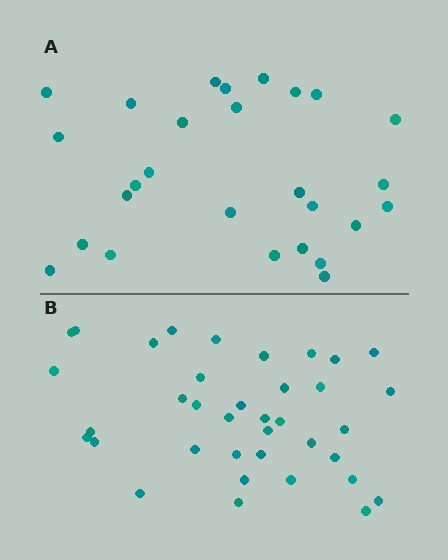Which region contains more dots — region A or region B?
Region B (the bottom region) has more dots.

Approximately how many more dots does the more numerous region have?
Region B has roughly 10 or so more dots than region A.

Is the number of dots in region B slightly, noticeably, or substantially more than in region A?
Region B has noticeably more, but not dramatically so. The ratio is roughly 1.4 to 1.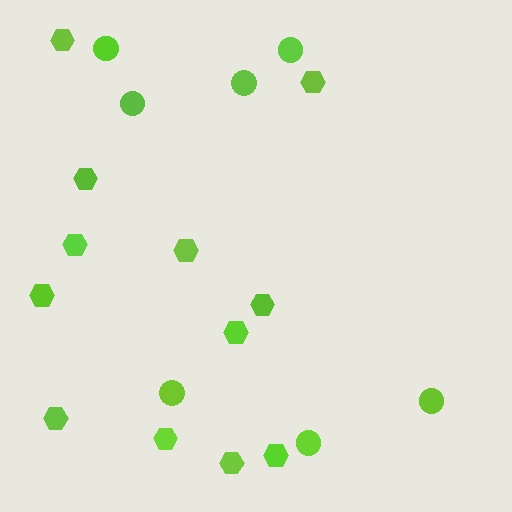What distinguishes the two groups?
There are 2 groups: one group of hexagons (12) and one group of circles (7).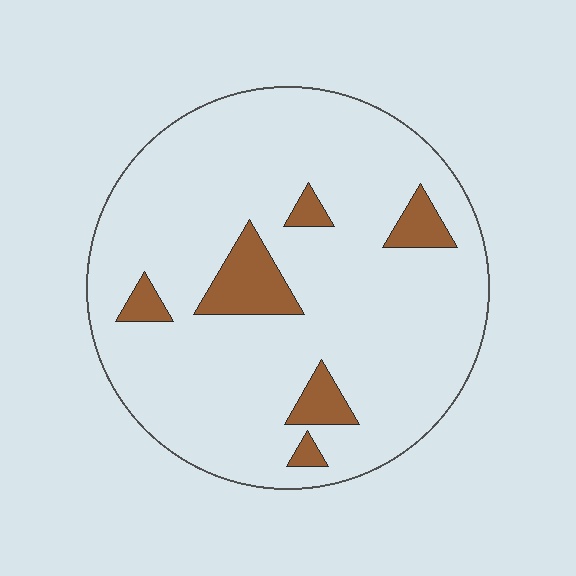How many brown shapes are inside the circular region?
6.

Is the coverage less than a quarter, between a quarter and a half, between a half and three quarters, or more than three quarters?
Less than a quarter.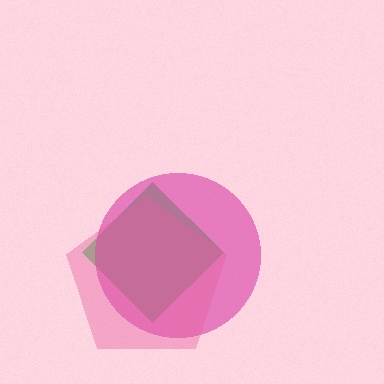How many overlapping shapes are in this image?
There are 3 overlapping shapes in the image.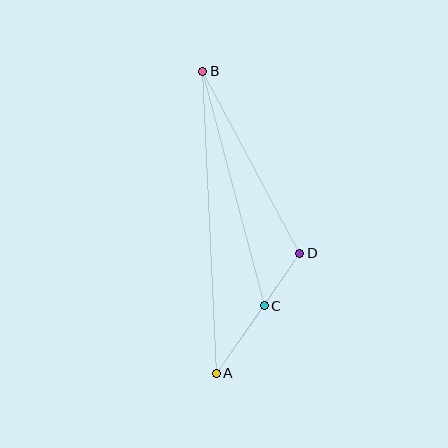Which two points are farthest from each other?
Points A and B are farthest from each other.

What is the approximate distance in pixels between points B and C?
The distance between B and C is approximately 243 pixels.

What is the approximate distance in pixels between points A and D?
The distance between A and D is approximately 146 pixels.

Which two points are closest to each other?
Points C and D are closest to each other.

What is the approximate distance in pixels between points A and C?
The distance between A and C is approximately 83 pixels.